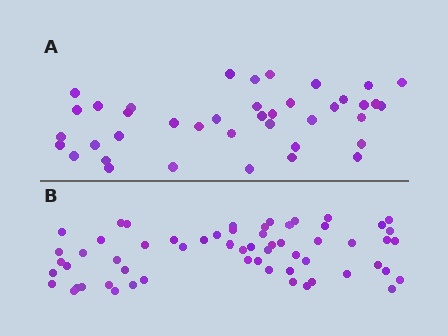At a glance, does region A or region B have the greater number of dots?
Region B (the bottom region) has more dots.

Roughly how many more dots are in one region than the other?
Region B has approximately 20 more dots than region A.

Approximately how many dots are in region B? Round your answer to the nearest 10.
About 60 dots.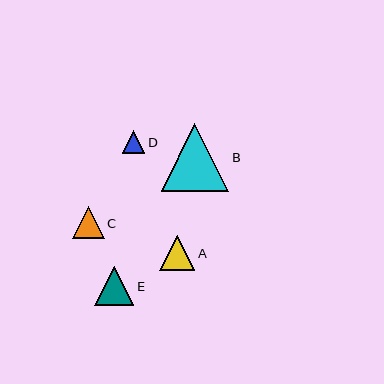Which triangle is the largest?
Triangle B is the largest with a size of approximately 68 pixels.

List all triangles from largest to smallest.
From largest to smallest: B, E, A, C, D.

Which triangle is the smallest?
Triangle D is the smallest with a size of approximately 22 pixels.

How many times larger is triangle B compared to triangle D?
Triangle B is approximately 3.0 times the size of triangle D.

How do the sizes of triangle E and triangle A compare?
Triangle E and triangle A are approximately the same size.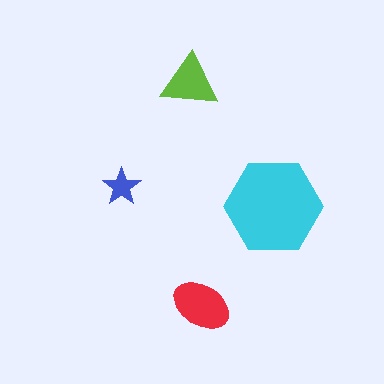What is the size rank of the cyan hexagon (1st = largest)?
1st.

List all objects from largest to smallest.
The cyan hexagon, the red ellipse, the lime triangle, the blue star.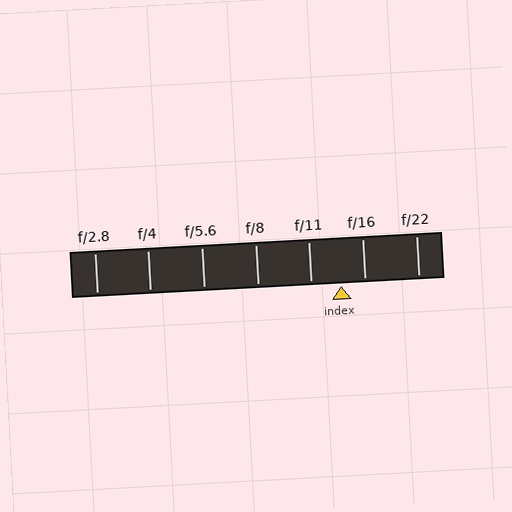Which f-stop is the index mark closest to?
The index mark is closest to f/16.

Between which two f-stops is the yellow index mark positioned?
The index mark is between f/11 and f/16.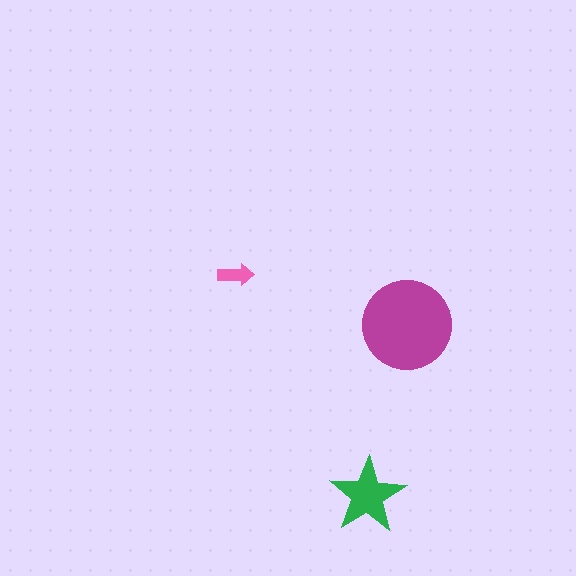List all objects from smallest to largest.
The pink arrow, the green star, the magenta circle.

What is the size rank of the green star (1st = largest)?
2nd.